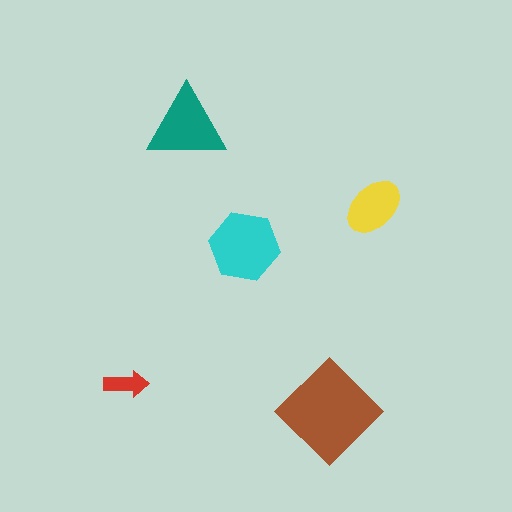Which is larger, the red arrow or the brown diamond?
The brown diamond.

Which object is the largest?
The brown diamond.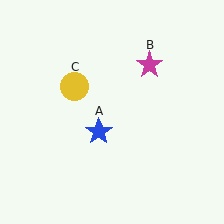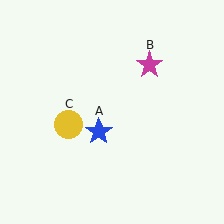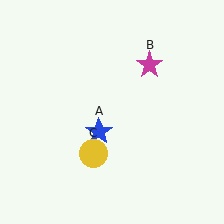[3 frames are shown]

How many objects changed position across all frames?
1 object changed position: yellow circle (object C).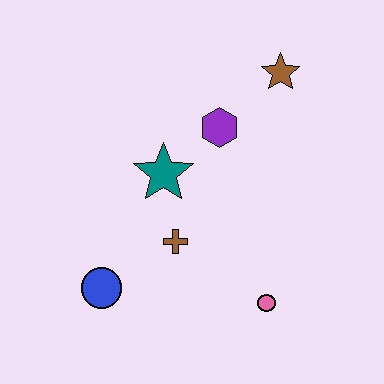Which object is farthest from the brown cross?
The brown star is farthest from the brown cross.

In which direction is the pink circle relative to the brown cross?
The pink circle is to the right of the brown cross.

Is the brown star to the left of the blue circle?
No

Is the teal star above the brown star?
No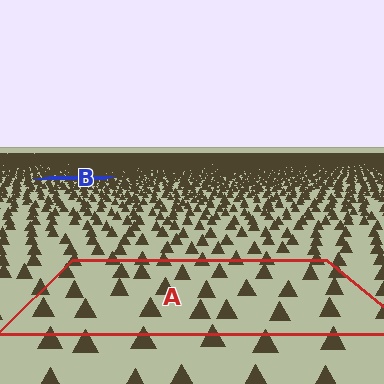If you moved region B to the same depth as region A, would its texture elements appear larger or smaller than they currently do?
They would appear larger. At a closer depth, the same texture elements are projected at a bigger on-screen size.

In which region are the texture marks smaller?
The texture marks are smaller in region B, because it is farther away.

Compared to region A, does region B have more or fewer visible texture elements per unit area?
Region B has more texture elements per unit area — they are packed more densely because it is farther away.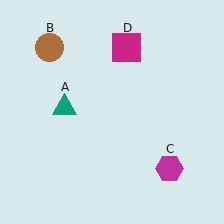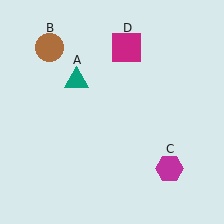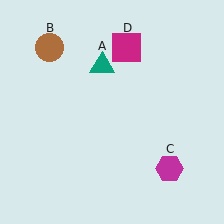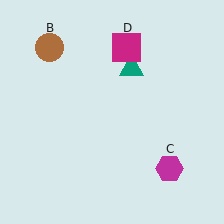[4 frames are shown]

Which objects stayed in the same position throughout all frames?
Brown circle (object B) and magenta hexagon (object C) and magenta square (object D) remained stationary.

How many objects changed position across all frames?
1 object changed position: teal triangle (object A).